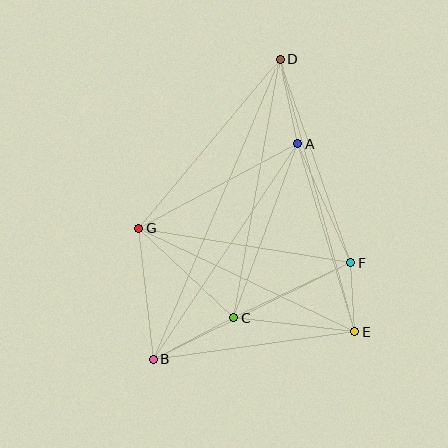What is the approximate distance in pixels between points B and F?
The distance between B and F is approximately 220 pixels.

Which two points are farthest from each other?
Points B and D are farthest from each other.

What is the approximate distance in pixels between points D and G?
The distance between D and G is approximately 220 pixels.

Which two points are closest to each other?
Points E and F are closest to each other.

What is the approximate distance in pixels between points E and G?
The distance between E and G is approximately 240 pixels.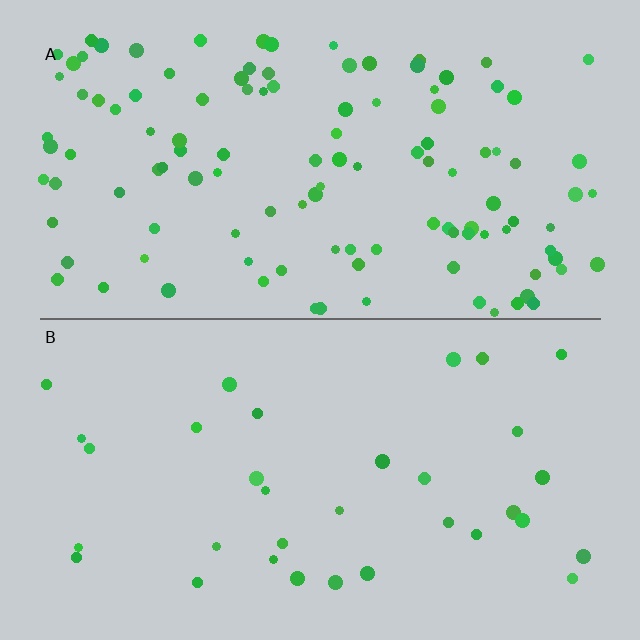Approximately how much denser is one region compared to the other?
Approximately 3.5× — region A over region B.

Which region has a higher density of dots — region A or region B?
A (the top).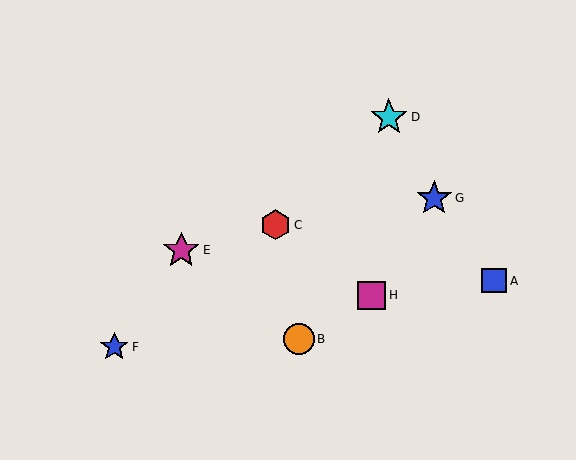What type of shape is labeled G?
Shape G is a blue star.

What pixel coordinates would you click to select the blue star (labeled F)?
Click at (114, 347) to select the blue star F.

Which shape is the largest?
The cyan star (labeled D) is the largest.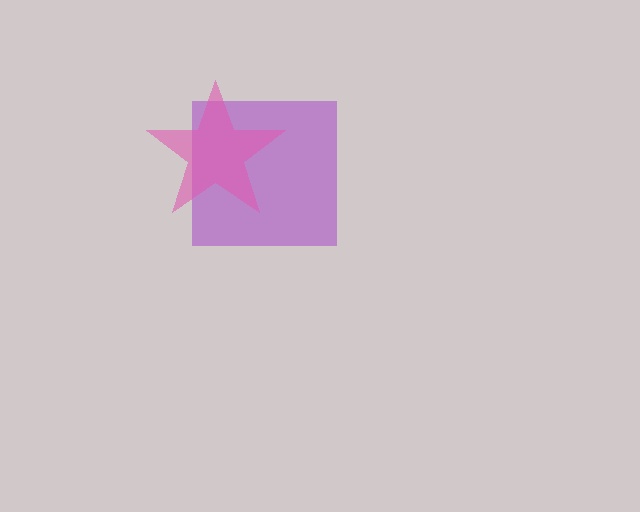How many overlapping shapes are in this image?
There are 2 overlapping shapes in the image.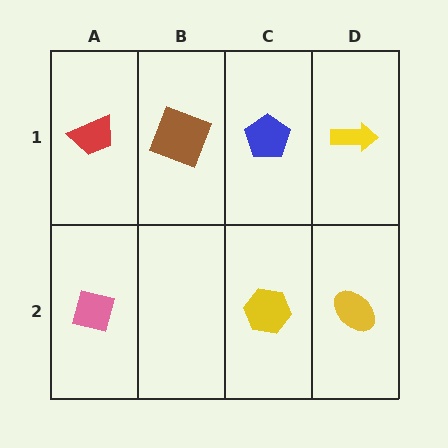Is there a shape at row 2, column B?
No, that cell is empty.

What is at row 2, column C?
A yellow hexagon.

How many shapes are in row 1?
4 shapes.